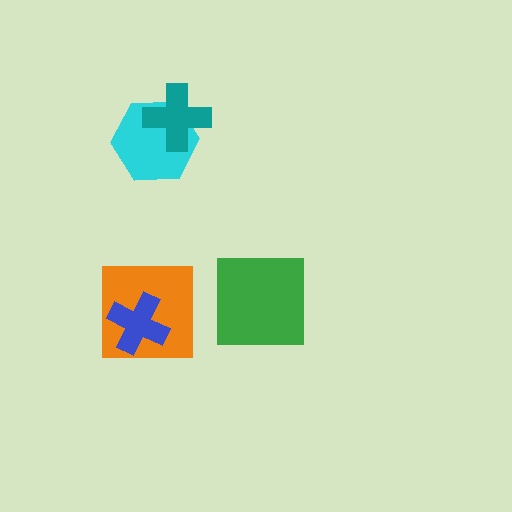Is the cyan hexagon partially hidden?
Yes, it is partially covered by another shape.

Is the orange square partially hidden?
Yes, it is partially covered by another shape.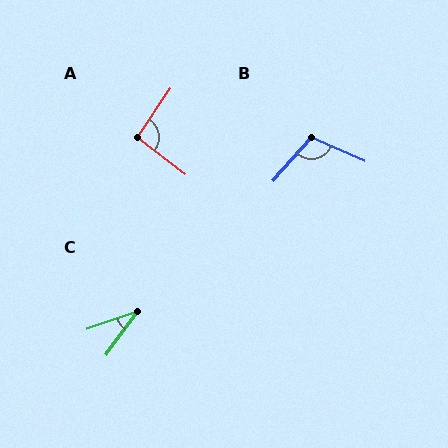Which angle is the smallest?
C, at approximately 35 degrees.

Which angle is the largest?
B, at approximately 108 degrees.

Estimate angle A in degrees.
Approximately 93 degrees.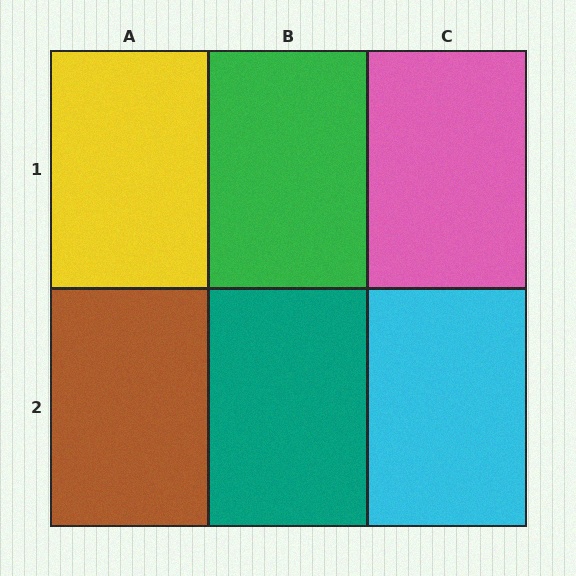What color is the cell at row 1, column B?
Green.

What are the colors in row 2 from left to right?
Brown, teal, cyan.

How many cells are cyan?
1 cell is cyan.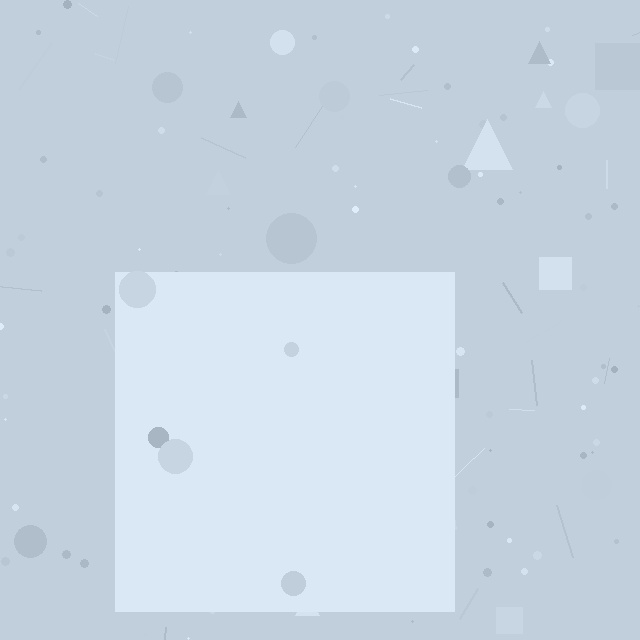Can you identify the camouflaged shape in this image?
The camouflaged shape is a square.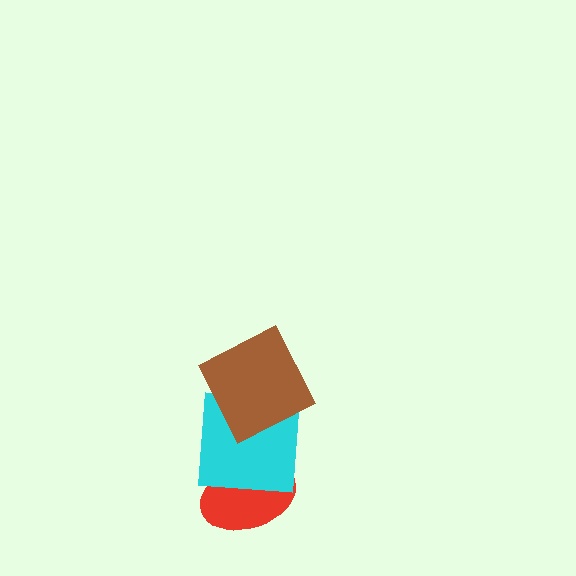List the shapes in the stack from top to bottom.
From top to bottom: the brown square, the cyan square, the red ellipse.